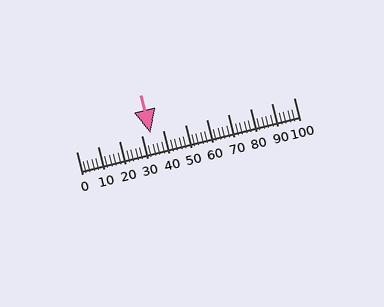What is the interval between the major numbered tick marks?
The major tick marks are spaced 10 units apart.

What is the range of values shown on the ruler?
The ruler shows values from 0 to 100.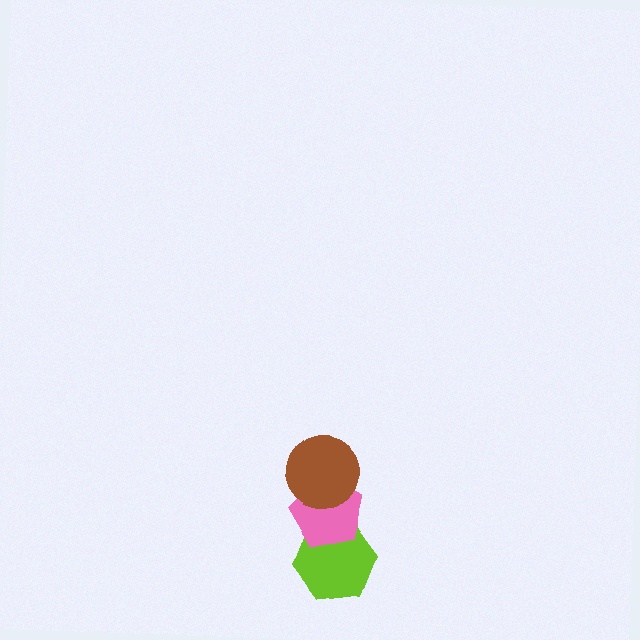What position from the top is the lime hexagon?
The lime hexagon is 3rd from the top.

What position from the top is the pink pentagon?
The pink pentagon is 2nd from the top.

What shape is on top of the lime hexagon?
The pink pentagon is on top of the lime hexagon.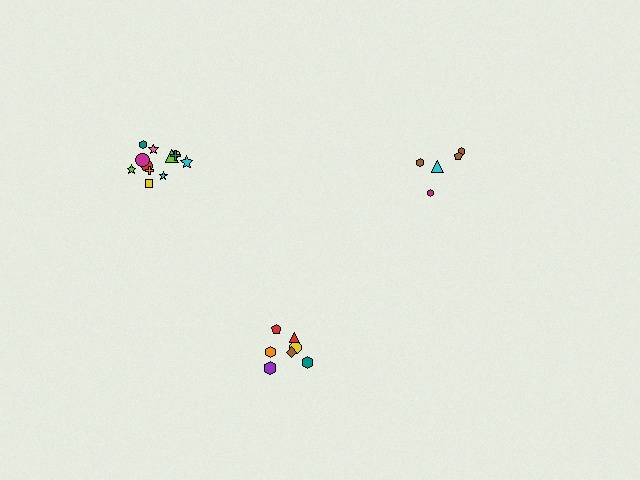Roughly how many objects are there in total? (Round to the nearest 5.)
Roughly 25 objects in total.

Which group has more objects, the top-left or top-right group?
The top-left group.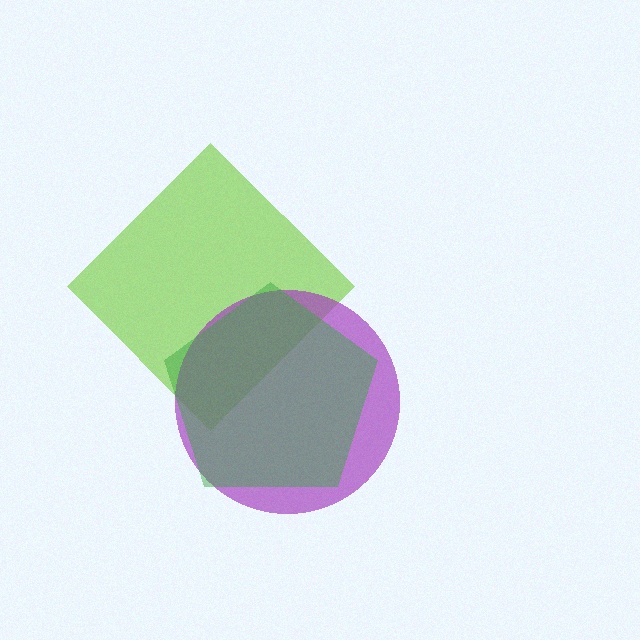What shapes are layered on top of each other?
The layered shapes are: a lime diamond, a purple circle, a green pentagon.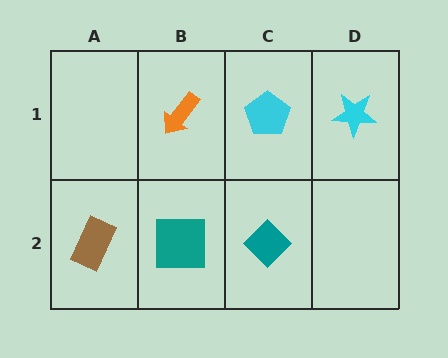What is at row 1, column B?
An orange arrow.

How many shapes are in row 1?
3 shapes.